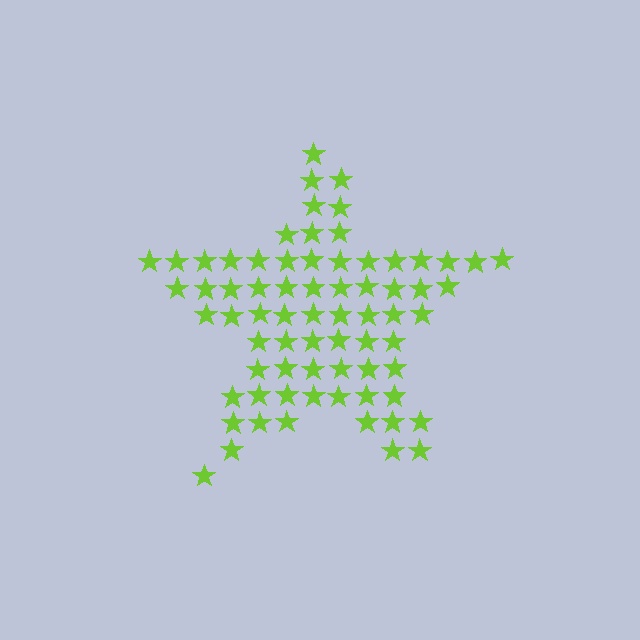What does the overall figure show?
The overall figure shows a star.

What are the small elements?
The small elements are stars.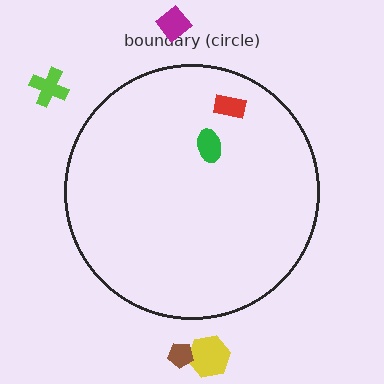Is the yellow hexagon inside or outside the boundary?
Outside.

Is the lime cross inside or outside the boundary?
Outside.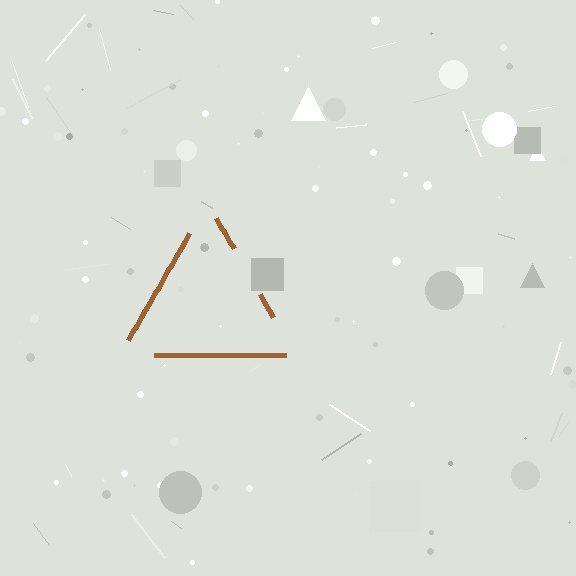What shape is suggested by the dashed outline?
The dashed outline suggests a triangle.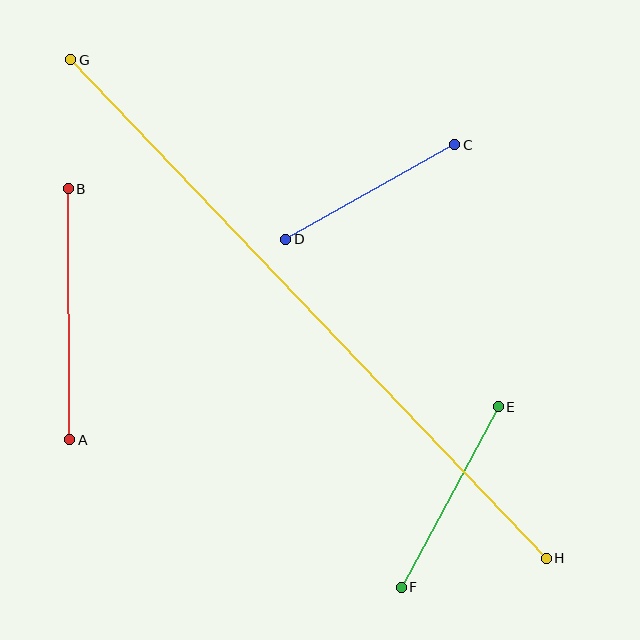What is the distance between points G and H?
The distance is approximately 689 pixels.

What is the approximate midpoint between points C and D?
The midpoint is at approximately (370, 192) pixels.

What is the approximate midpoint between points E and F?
The midpoint is at approximately (450, 497) pixels.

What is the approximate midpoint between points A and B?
The midpoint is at approximately (69, 314) pixels.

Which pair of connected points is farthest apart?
Points G and H are farthest apart.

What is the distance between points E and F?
The distance is approximately 205 pixels.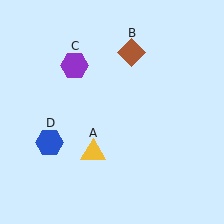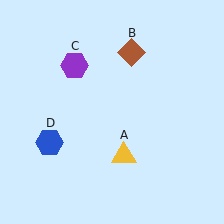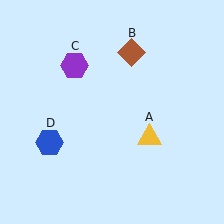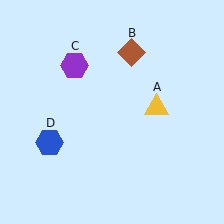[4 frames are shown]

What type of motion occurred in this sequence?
The yellow triangle (object A) rotated counterclockwise around the center of the scene.